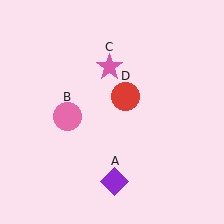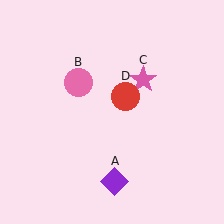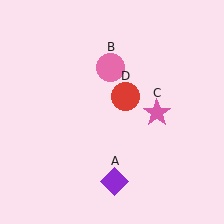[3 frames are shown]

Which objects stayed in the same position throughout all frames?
Purple diamond (object A) and red circle (object D) remained stationary.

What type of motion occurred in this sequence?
The pink circle (object B), pink star (object C) rotated clockwise around the center of the scene.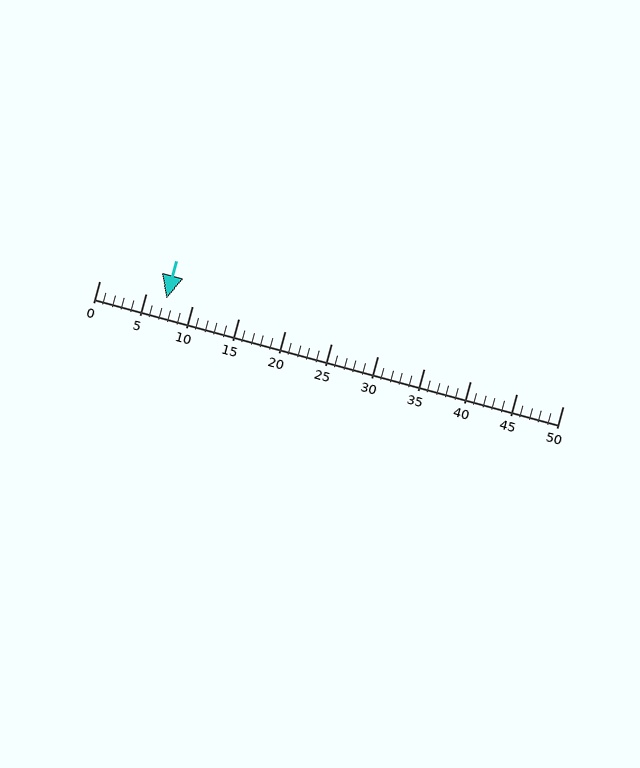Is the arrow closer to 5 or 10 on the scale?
The arrow is closer to 5.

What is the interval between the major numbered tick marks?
The major tick marks are spaced 5 units apart.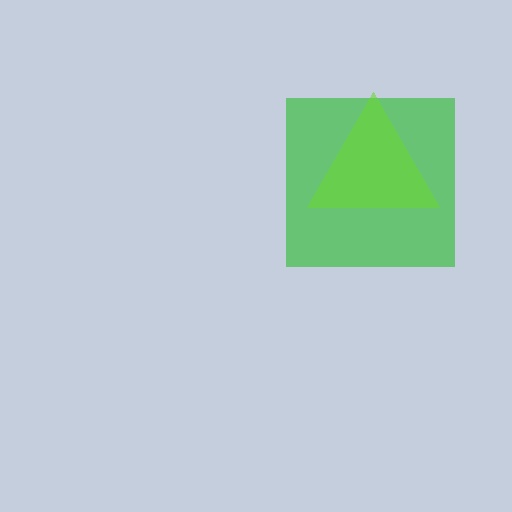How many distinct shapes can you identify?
There are 2 distinct shapes: a green square, a lime triangle.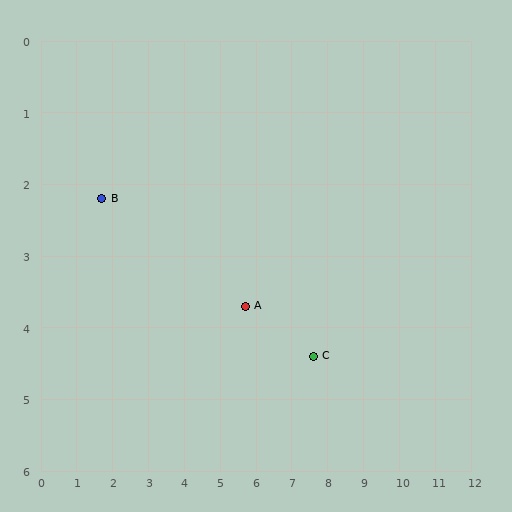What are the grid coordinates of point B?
Point B is at approximately (1.7, 2.2).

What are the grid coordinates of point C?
Point C is at approximately (7.6, 4.4).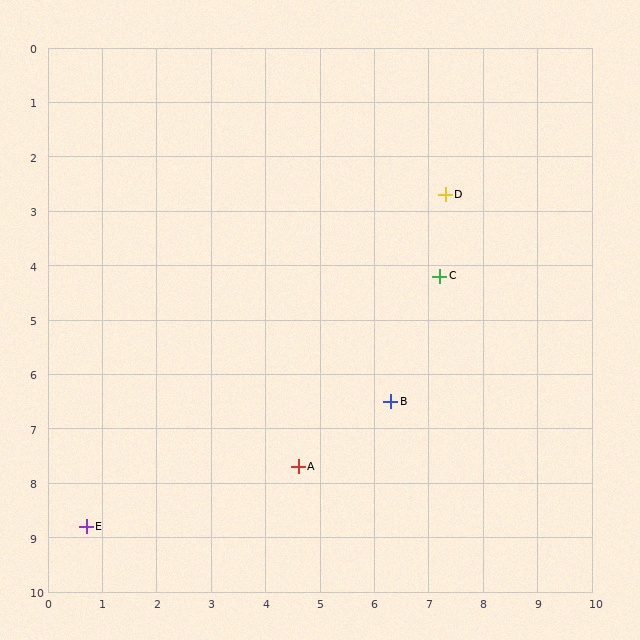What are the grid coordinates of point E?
Point E is at approximately (0.7, 8.8).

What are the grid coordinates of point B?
Point B is at approximately (6.3, 6.5).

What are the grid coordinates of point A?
Point A is at approximately (4.6, 7.7).